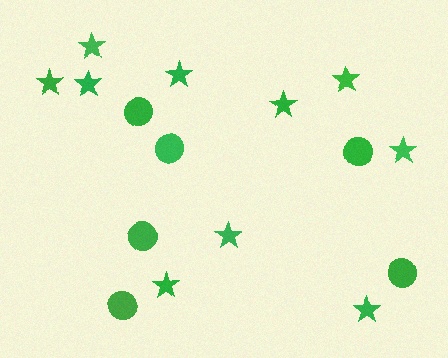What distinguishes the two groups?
There are 2 groups: one group of circles (6) and one group of stars (10).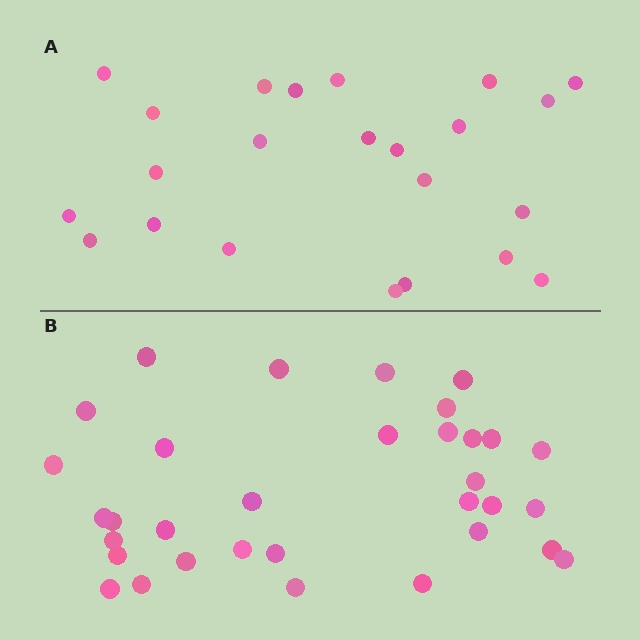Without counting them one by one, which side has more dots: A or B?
Region B (the bottom region) has more dots.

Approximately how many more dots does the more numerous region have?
Region B has roughly 10 or so more dots than region A.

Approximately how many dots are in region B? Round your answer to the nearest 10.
About 30 dots. (The exact count is 33, which rounds to 30.)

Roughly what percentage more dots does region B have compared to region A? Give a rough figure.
About 45% more.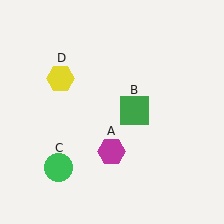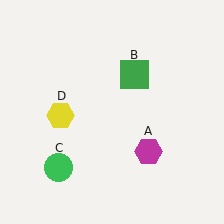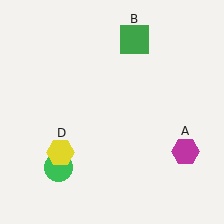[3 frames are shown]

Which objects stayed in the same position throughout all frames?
Green circle (object C) remained stationary.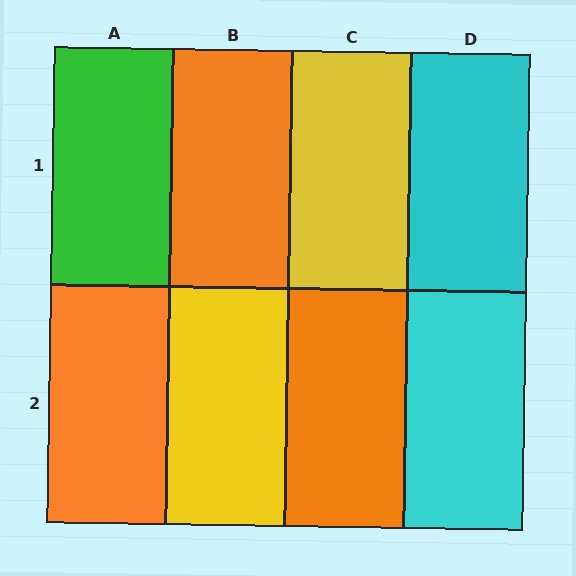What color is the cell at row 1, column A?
Green.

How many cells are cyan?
2 cells are cyan.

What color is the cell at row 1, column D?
Cyan.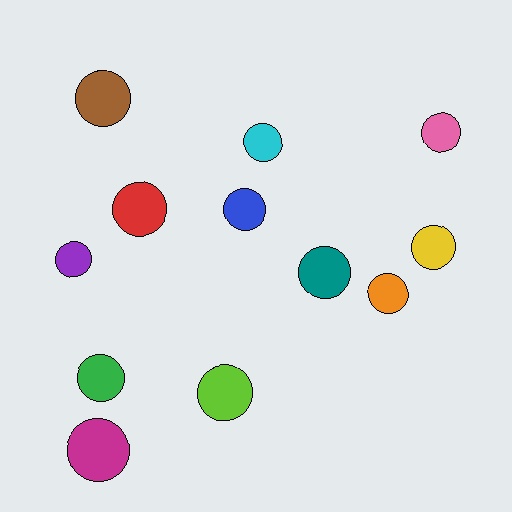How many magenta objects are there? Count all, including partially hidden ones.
There is 1 magenta object.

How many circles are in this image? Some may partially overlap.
There are 12 circles.